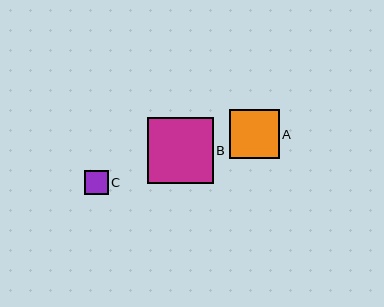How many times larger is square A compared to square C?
Square A is approximately 2.0 times the size of square C.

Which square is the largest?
Square B is the largest with a size of approximately 66 pixels.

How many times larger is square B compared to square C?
Square B is approximately 2.7 times the size of square C.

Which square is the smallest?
Square C is the smallest with a size of approximately 24 pixels.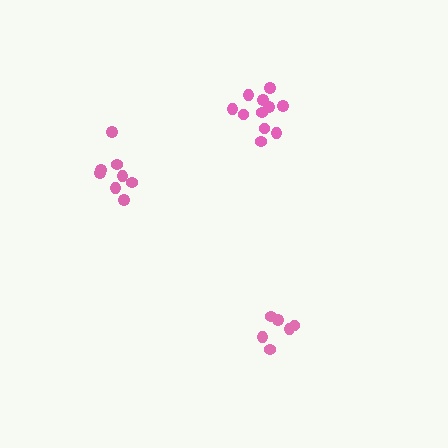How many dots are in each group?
Group 1: 8 dots, Group 2: 11 dots, Group 3: 6 dots (25 total).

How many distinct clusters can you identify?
There are 3 distinct clusters.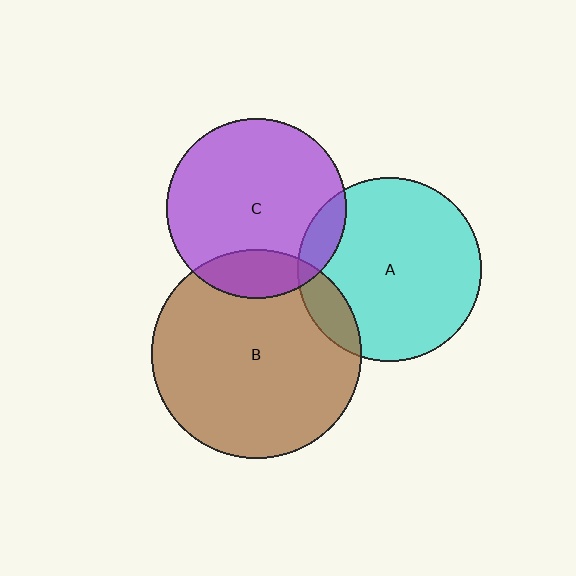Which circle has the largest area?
Circle B (brown).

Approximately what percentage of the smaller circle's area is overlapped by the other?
Approximately 15%.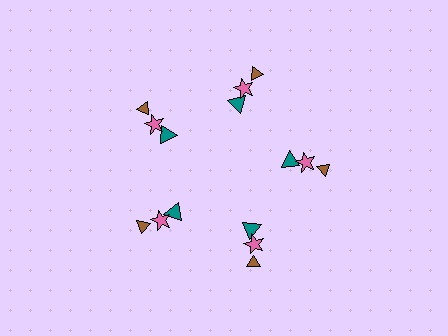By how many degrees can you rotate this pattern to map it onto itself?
The pattern maps onto itself every 72 degrees of rotation.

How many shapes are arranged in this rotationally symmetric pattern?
There are 15 shapes, arranged in 5 groups of 3.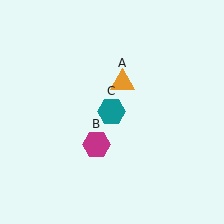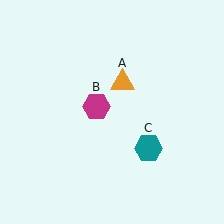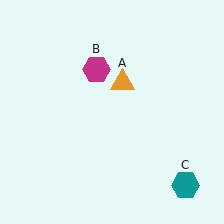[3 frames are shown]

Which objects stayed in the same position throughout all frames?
Orange triangle (object A) remained stationary.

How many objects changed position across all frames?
2 objects changed position: magenta hexagon (object B), teal hexagon (object C).